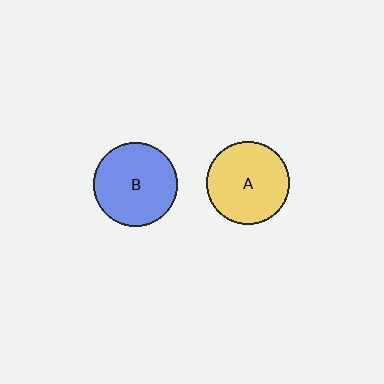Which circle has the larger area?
Circle B (blue).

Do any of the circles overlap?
No, none of the circles overlap.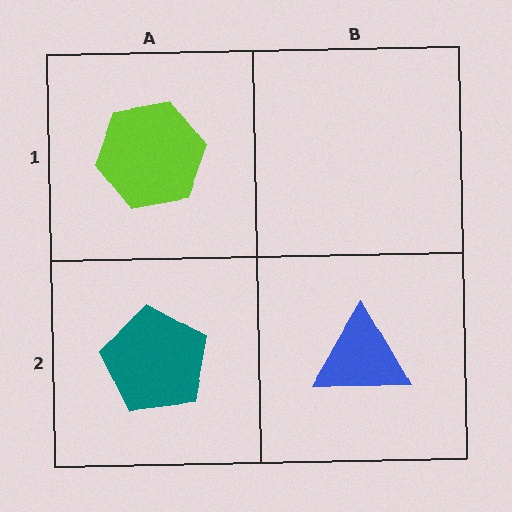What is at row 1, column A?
A lime hexagon.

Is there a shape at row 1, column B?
No, that cell is empty.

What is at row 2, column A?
A teal pentagon.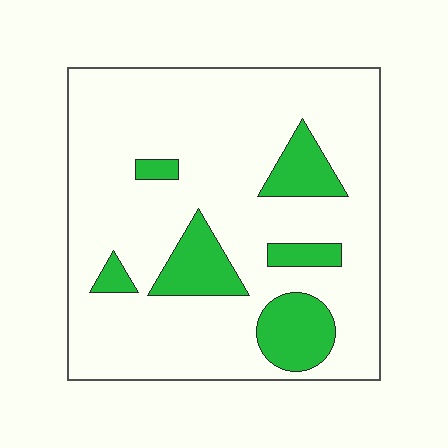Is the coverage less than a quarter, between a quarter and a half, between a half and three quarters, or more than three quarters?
Less than a quarter.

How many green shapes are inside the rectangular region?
6.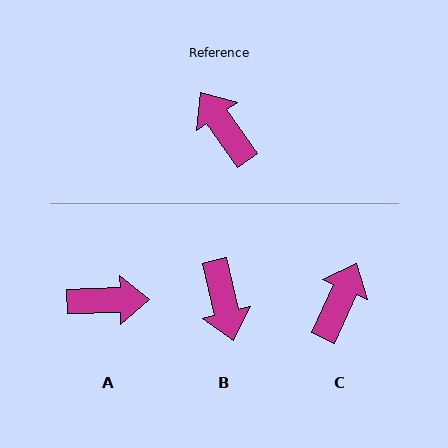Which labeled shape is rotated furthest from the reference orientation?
B, about 158 degrees away.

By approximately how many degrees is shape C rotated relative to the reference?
Approximately 60 degrees clockwise.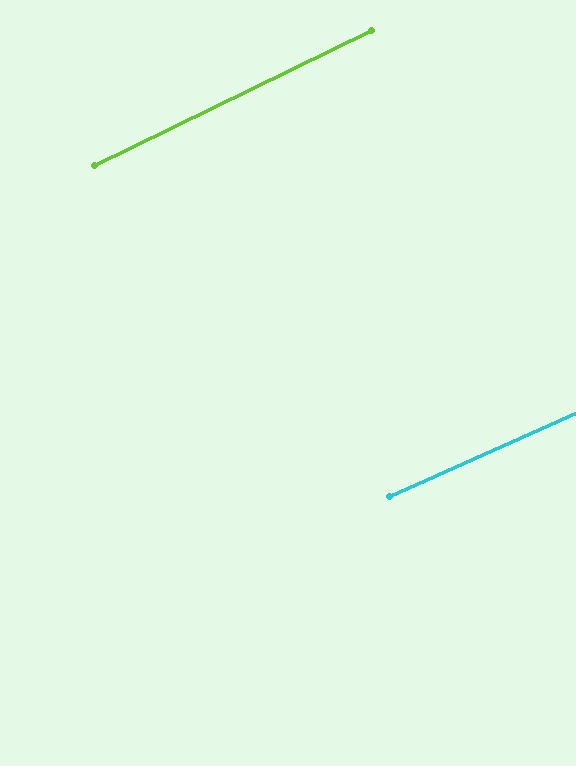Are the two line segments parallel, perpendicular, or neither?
Parallel — their directions differ by only 2.0°.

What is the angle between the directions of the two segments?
Approximately 2 degrees.